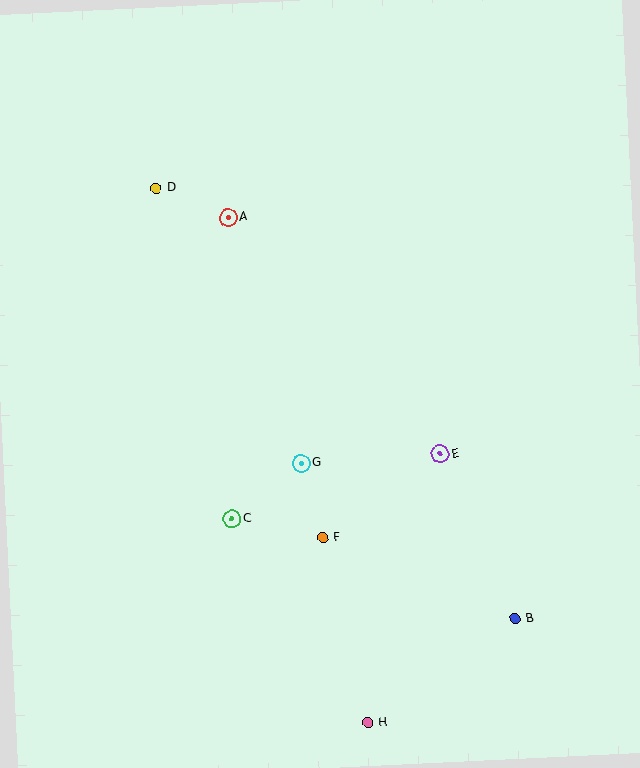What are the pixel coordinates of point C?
Point C is at (232, 519).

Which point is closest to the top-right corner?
Point A is closest to the top-right corner.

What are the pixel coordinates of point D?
Point D is at (156, 188).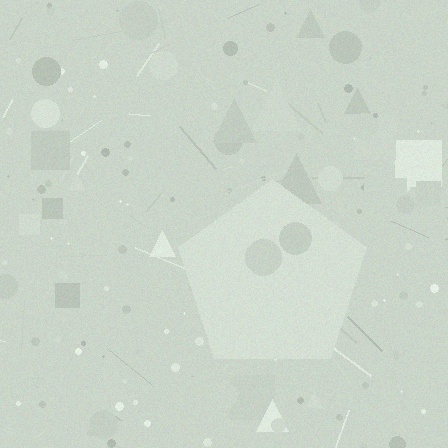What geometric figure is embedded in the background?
A pentagon is embedded in the background.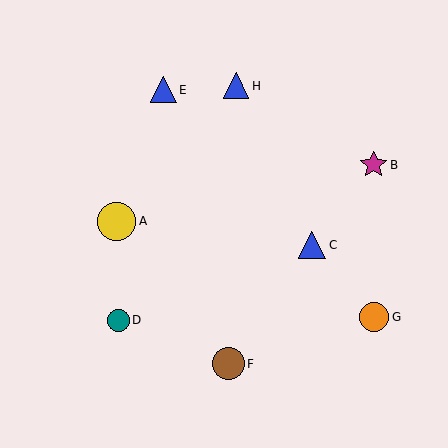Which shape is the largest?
The yellow circle (labeled A) is the largest.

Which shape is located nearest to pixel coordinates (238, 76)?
The blue triangle (labeled H) at (236, 86) is nearest to that location.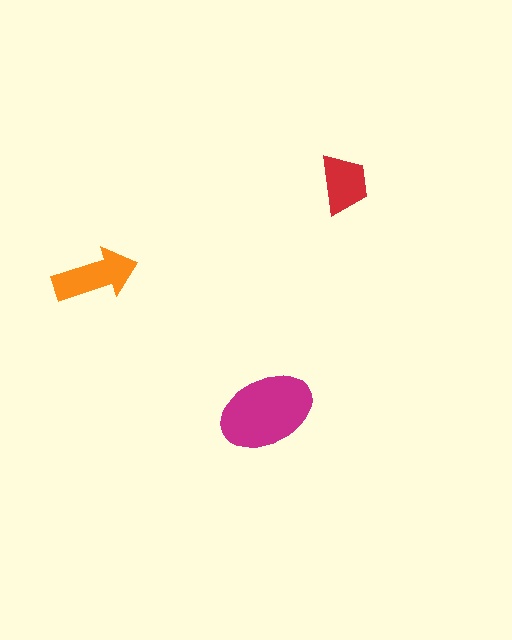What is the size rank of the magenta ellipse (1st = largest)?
1st.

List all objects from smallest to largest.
The red trapezoid, the orange arrow, the magenta ellipse.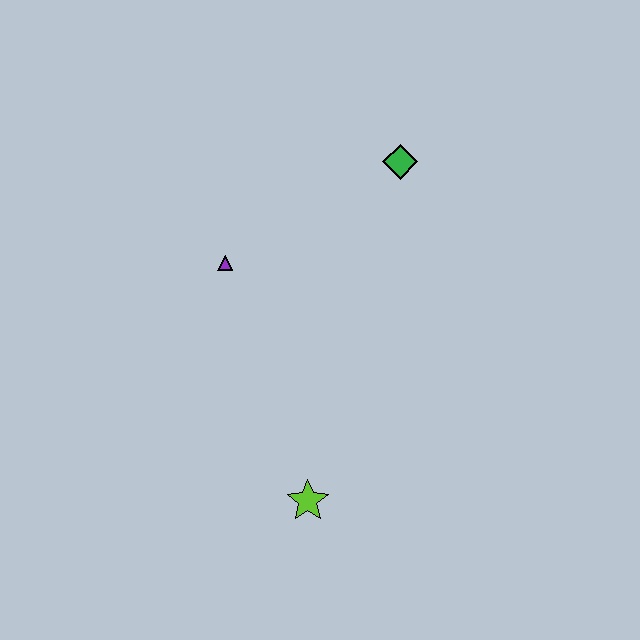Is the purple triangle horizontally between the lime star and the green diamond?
No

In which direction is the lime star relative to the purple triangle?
The lime star is below the purple triangle.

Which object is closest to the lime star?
The purple triangle is closest to the lime star.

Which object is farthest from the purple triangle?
The lime star is farthest from the purple triangle.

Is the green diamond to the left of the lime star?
No